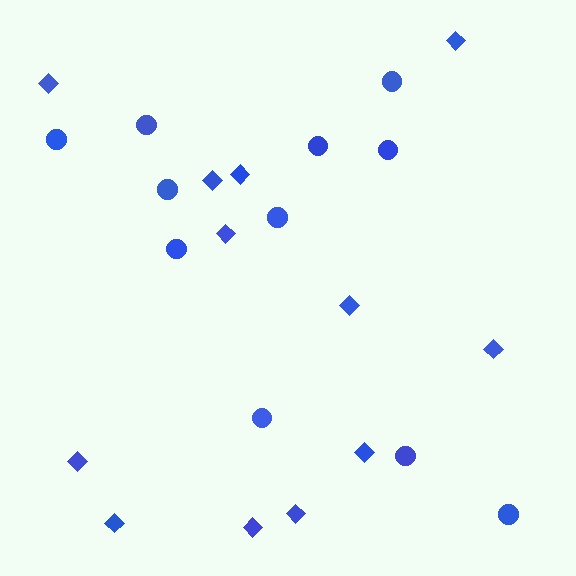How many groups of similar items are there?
There are 2 groups: one group of diamonds (12) and one group of circles (11).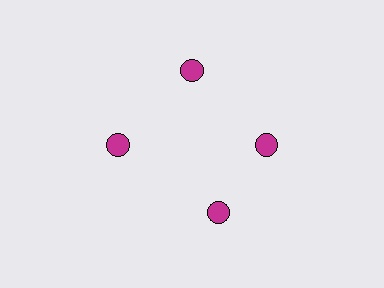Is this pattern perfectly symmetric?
No. The 4 magenta circles are arranged in a ring, but one element near the 6 o'clock position is rotated out of alignment along the ring, breaking the 4-fold rotational symmetry.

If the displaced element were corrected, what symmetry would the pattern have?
It would have 4-fold rotational symmetry — the pattern would map onto itself every 90 degrees.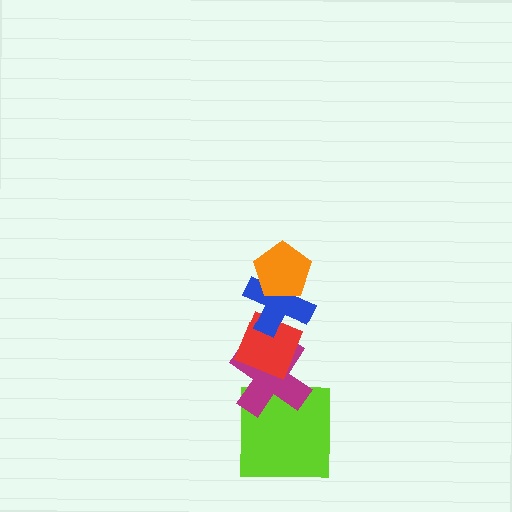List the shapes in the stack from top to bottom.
From top to bottom: the orange pentagon, the blue cross, the red diamond, the magenta cross, the lime square.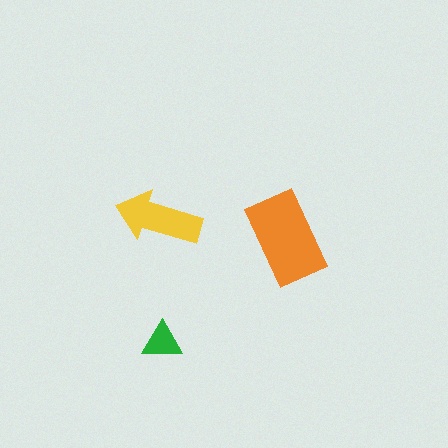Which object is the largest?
The orange rectangle.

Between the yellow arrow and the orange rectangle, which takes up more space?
The orange rectangle.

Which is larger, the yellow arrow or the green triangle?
The yellow arrow.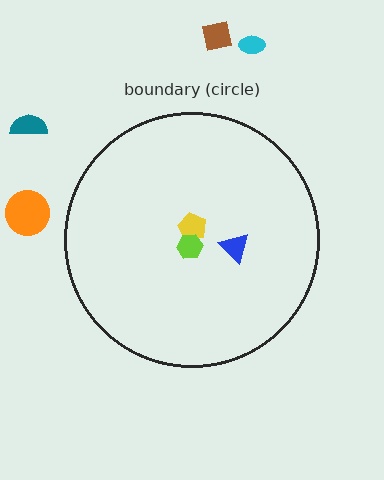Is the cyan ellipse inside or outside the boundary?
Outside.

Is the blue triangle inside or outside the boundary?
Inside.